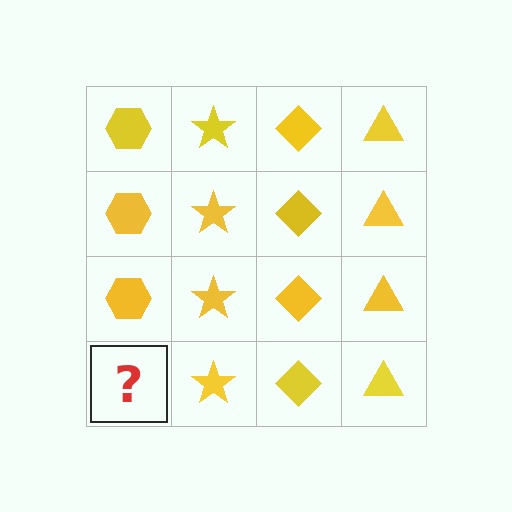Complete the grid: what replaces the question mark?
The question mark should be replaced with a yellow hexagon.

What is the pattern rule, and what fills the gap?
The rule is that each column has a consistent shape. The gap should be filled with a yellow hexagon.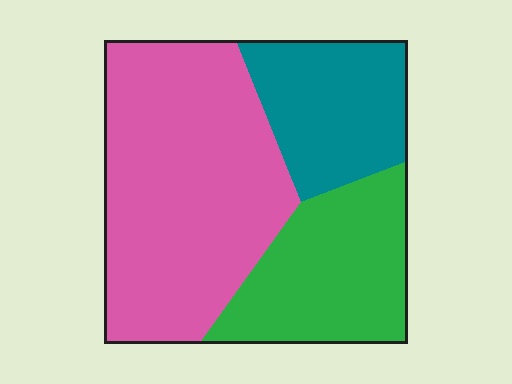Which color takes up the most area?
Pink, at roughly 50%.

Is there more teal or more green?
Green.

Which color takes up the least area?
Teal, at roughly 20%.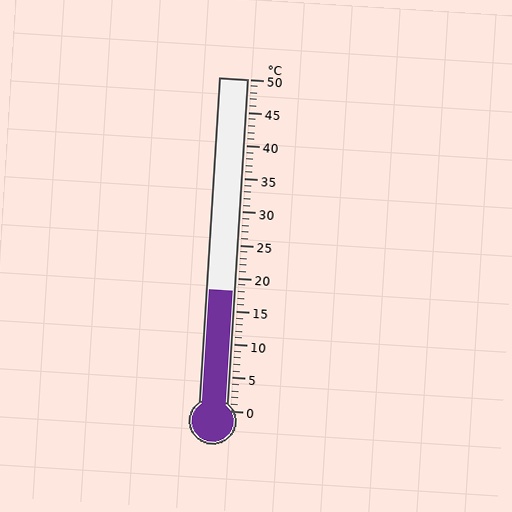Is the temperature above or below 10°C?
The temperature is above 10°C.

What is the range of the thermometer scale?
The thermometer scale ranges from 0°C to 50°C.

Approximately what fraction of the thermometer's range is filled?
The thermometer is filled to approximately 35% of its range.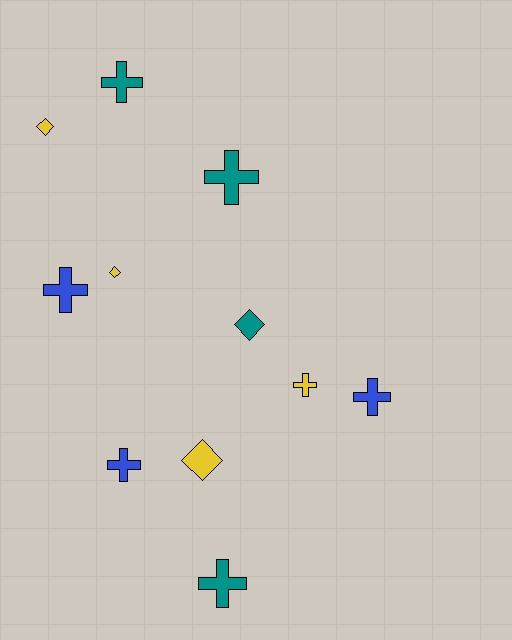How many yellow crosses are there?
There is 1 yellow cross.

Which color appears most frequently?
Teal, with 4 objects.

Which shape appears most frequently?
Cross, with 7 objects.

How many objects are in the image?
There are 11 objects.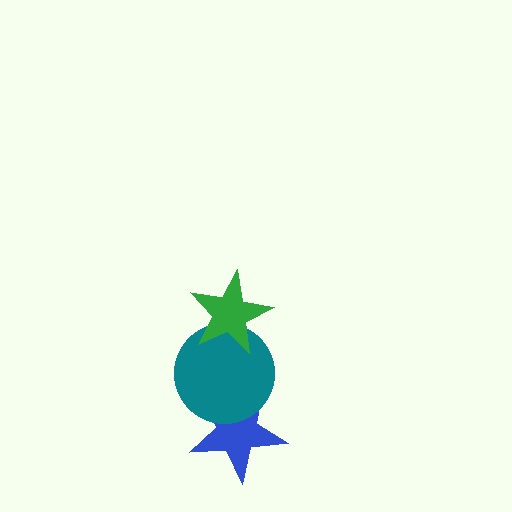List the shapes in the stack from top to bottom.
From top to bottom: the green star, the teal circle, the blue star.